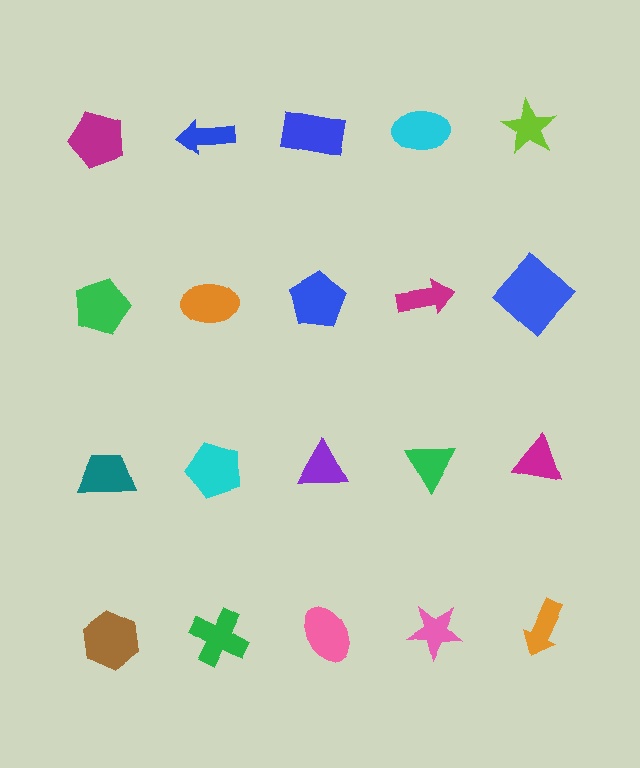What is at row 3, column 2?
A cyan pentagon.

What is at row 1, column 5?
A lime star.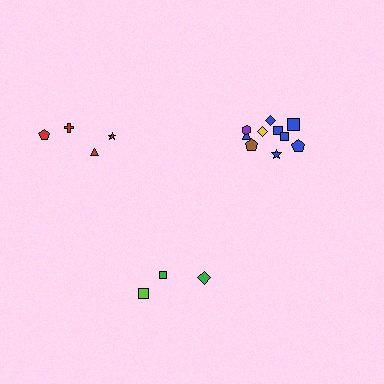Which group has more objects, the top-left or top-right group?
The top-right group.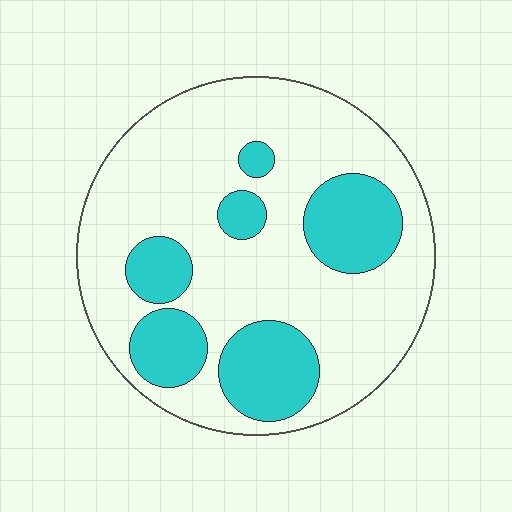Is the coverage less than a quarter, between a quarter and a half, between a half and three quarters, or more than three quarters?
Between a quarter and a half.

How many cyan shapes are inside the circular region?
6.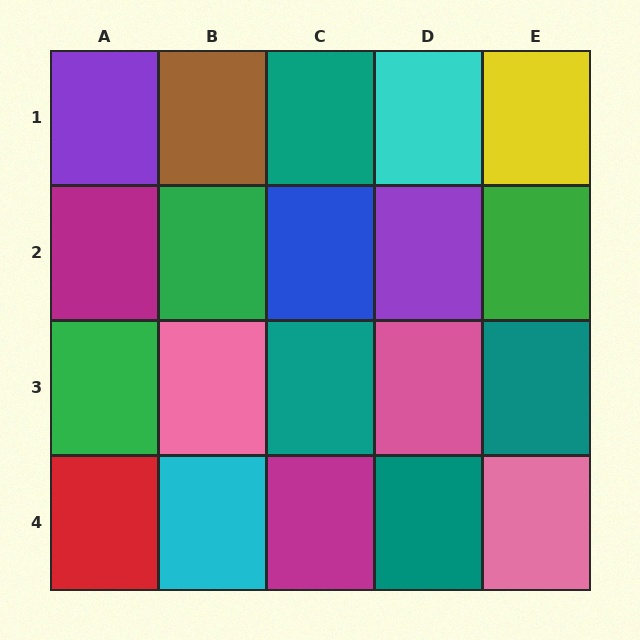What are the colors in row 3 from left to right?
Green, pink, teal, pink, teal.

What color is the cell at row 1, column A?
Purple.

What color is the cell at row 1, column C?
Teal.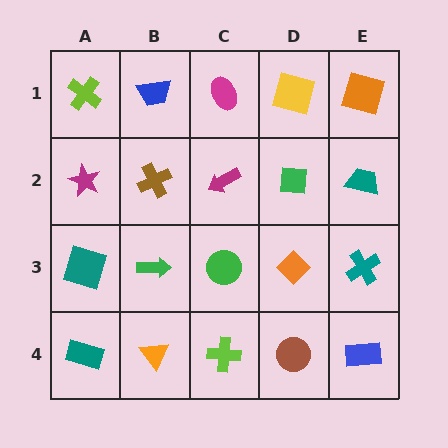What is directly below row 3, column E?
A blue rectangle.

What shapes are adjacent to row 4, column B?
A green arrow (row 3, column B), a teal rectangle (row 4, column A), a lime cross (row 4, column C).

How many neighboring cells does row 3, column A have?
3.